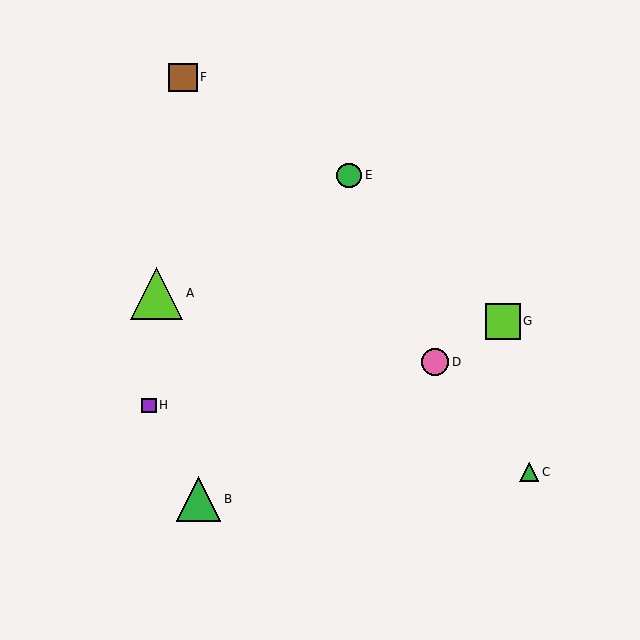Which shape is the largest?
The lime triangle (labeled A) is the largest.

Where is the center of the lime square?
The center of the lime square is at (503, 321).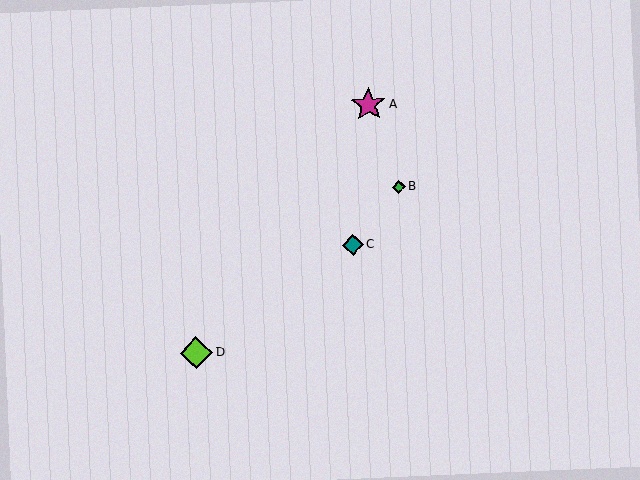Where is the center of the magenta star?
The center of the magenta star is at (368, 104).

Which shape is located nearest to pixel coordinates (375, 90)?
The magenta star (labeled A) at (368, 104) is nearest to that location.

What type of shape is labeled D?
Shape D is a lime diamond.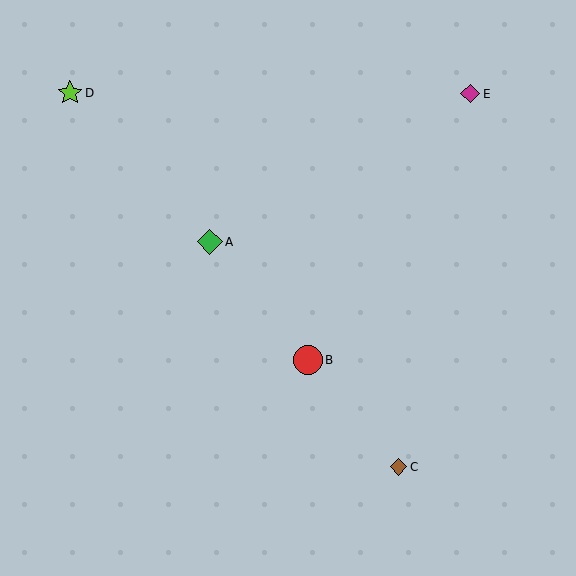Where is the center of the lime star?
The center of the lime star is at (70, 93).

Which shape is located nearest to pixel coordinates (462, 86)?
The magenta diamond (labeled E) at (470, 94) is nearest to that location.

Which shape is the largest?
The red circle (labeled B) is the largest.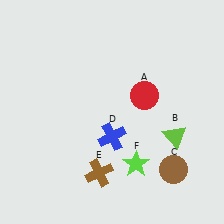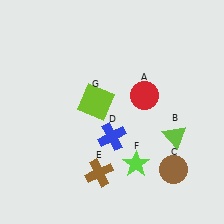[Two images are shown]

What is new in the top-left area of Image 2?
A lime square (G) was added in the top-left area of Image 2.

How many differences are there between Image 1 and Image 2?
There is 1 difference between the two images.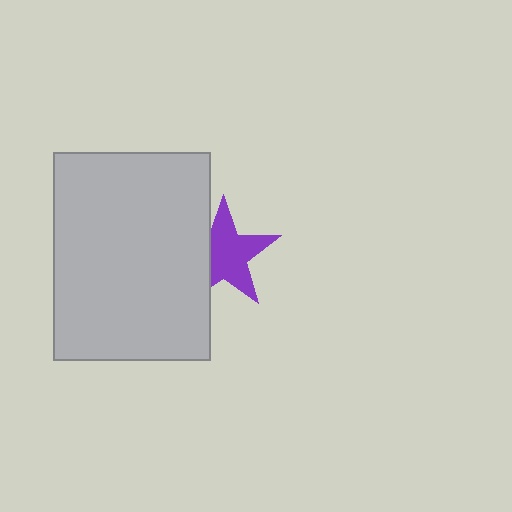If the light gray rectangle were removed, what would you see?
You would see the complete purple star.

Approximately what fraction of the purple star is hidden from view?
Roughly 30% of the purple star is hidden behind the light gray rectangle.